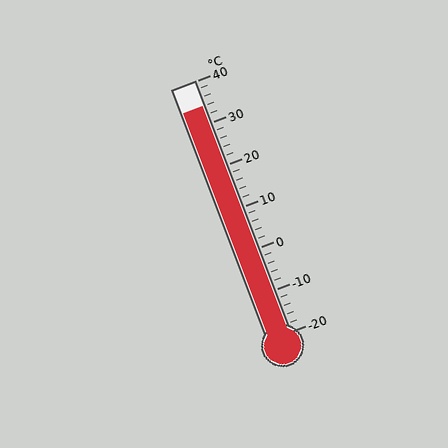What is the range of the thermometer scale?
The thermometer scale ranges from -20°C to 40°C.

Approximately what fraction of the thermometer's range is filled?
The thermometer is filled to approximately 90% of its range.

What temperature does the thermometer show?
The thermometer shows approximately 34°C.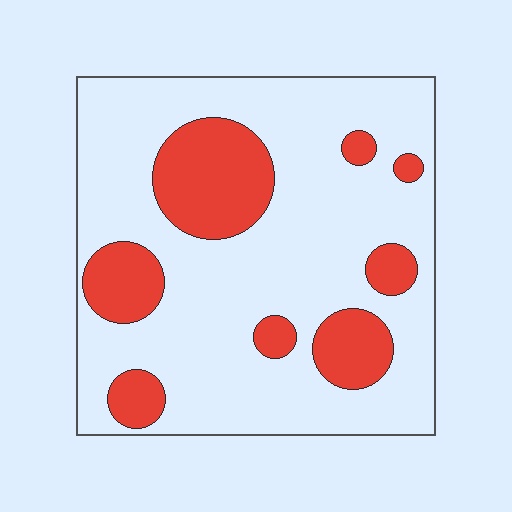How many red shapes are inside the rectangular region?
8.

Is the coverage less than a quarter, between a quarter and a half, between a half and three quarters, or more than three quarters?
Less than a quarter.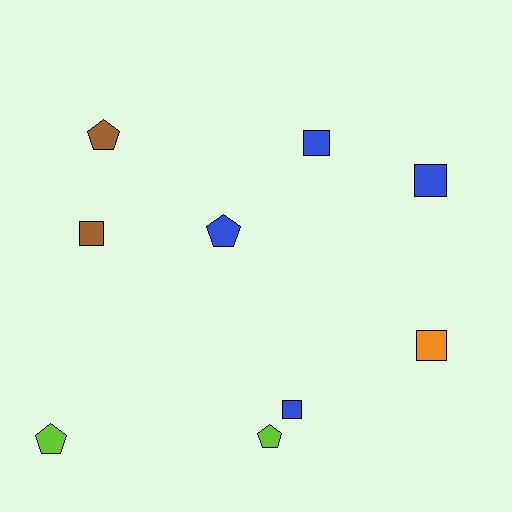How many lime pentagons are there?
There are 2 lime pentagons.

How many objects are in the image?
There are 9 objects.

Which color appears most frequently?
Blue, with 4 objects.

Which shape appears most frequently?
Square, with 5 objects.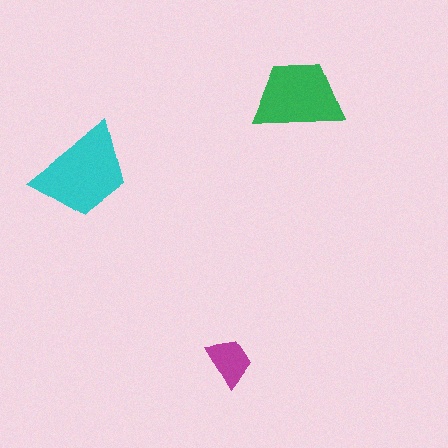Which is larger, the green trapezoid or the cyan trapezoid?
The cyan one.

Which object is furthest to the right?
The green trapezoid is rightmost.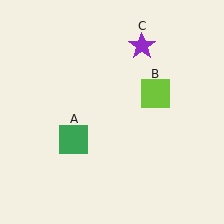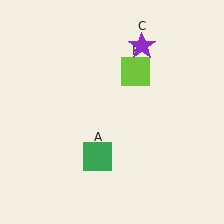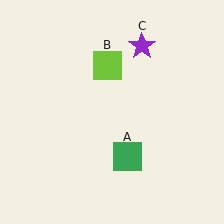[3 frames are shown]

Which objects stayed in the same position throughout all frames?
Purple star (object C) remained stationary.